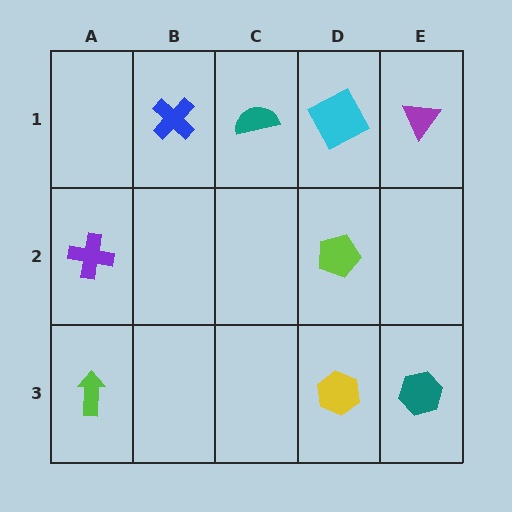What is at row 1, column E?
A purple triangle.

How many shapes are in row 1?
4 shapes.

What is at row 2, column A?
A purple cross.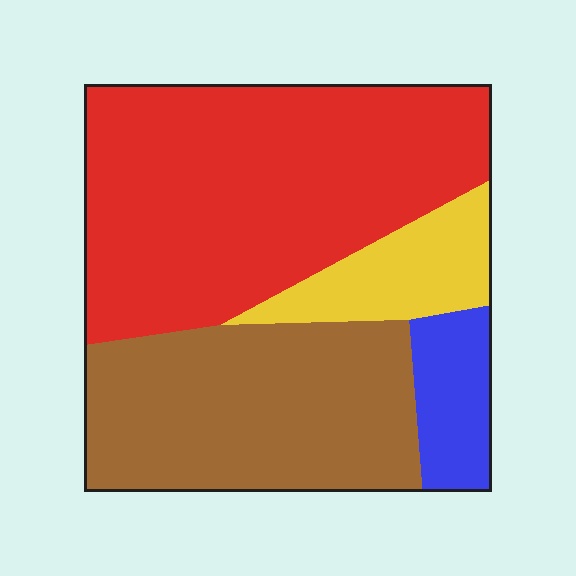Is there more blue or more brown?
Brown.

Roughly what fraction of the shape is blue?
Blue covers 8% of the shape.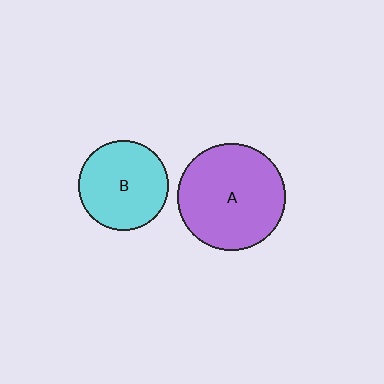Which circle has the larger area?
Circle A (purple).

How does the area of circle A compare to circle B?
Approximately 1.4 times.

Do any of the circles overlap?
No, none of the circles overlap.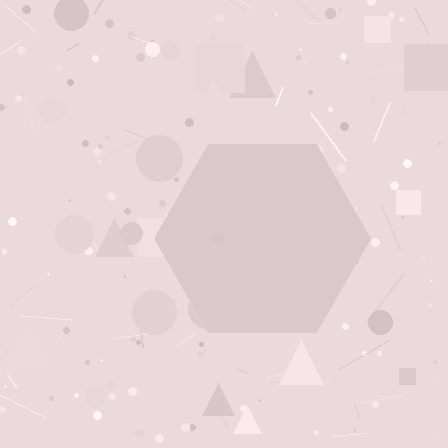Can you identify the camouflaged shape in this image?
The camouflaged shape is a hexagon.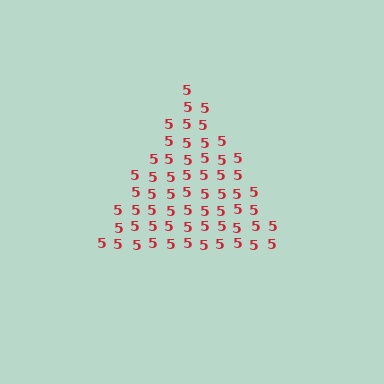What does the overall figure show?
The overall figure shows a triangle.